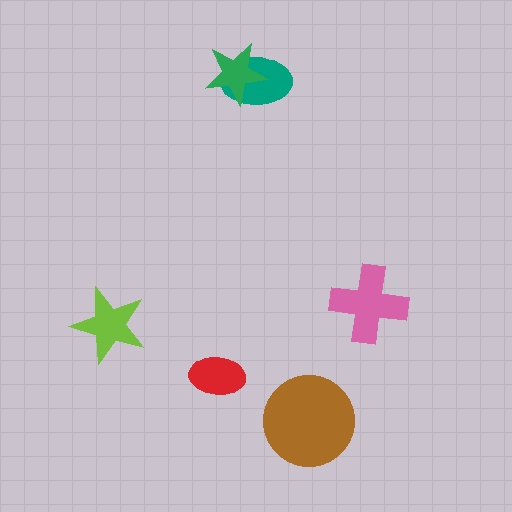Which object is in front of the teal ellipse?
The green star is in front of the teal ellipse.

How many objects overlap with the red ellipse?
0 objects overlap with the red ellipse.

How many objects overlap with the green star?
1 object overlaps with the green star.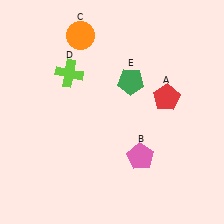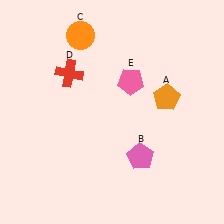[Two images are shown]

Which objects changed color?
A changed from red to orange. D changed from lime to red. E changed from green to pink.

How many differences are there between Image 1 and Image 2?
There are 3 differences between the two images.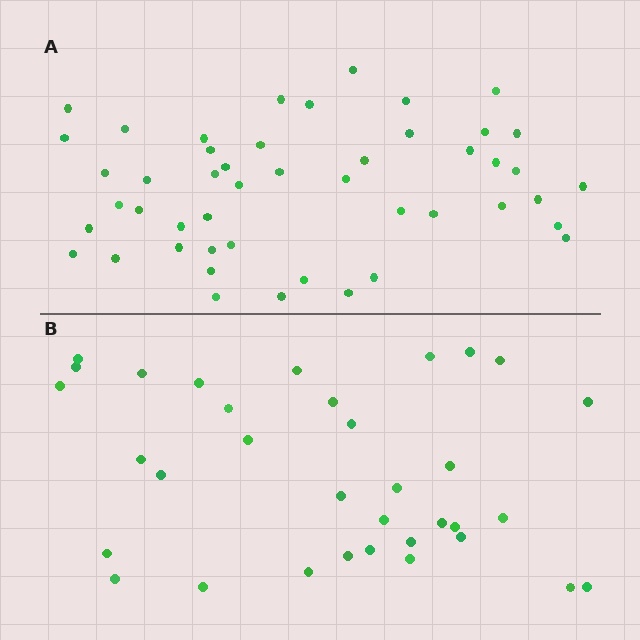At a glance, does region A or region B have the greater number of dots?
Region A (the top region) has more dots.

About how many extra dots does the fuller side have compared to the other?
Region A has approximately 15 more dots than region B.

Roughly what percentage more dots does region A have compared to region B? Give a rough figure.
About 40% more.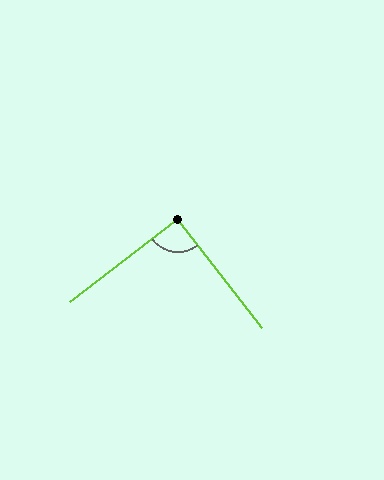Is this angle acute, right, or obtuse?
It is approximately a right angle.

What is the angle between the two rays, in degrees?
Approximately 90 degrees.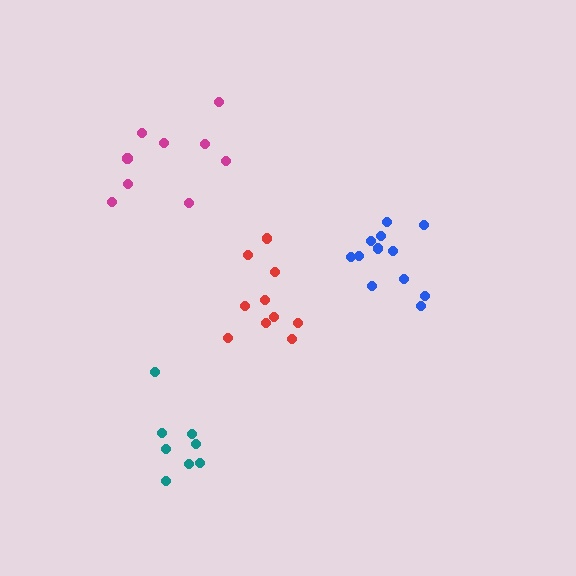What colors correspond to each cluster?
The clusters are colored: teal, blue, magenta, red.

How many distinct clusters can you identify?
There are 4 distinct clusters.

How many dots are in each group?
Group 1: 8 dots, Group 2: 12 dots, Group 3: 9 dots, Group 4: 10 dots (39 total).